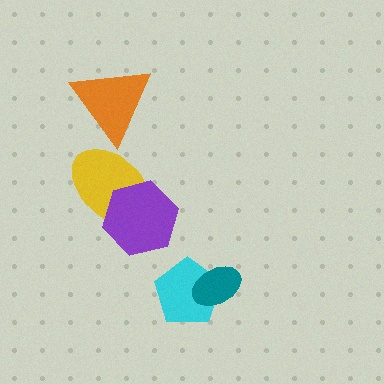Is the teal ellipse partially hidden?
No, no other shape covers it.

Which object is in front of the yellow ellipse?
The purple hexagon is in front of the yellow ellipse.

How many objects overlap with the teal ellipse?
1 object overlaps with the teal ellipse.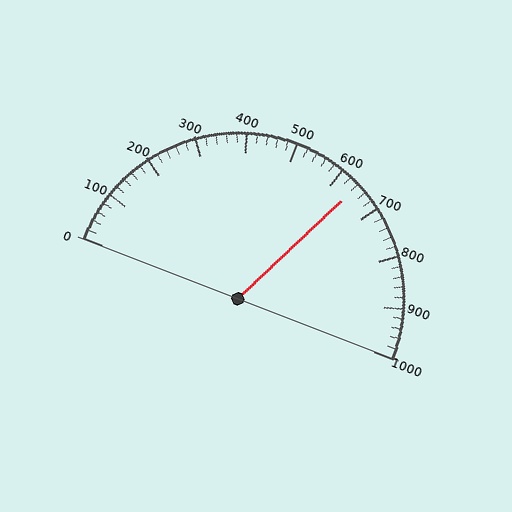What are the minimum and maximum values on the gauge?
The gauge ranges from 0 to 1000.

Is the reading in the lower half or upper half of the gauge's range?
The reading is in the upper half of the range (0 to 1000).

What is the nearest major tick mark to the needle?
The nearest major tick mark is 600.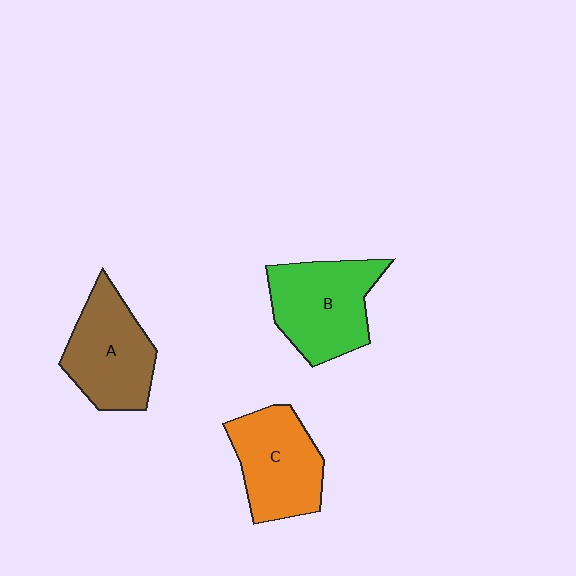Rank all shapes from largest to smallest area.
From largest to smallest: B (green), A (brown), C (orange).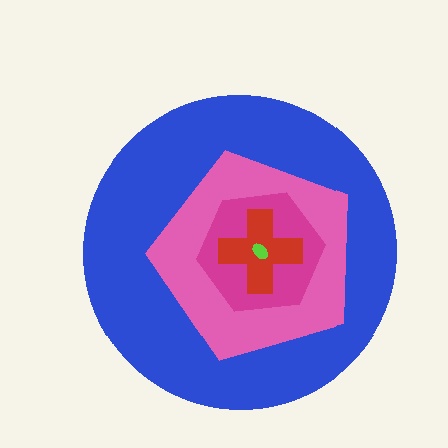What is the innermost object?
The lime ellipse.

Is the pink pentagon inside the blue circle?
Yes.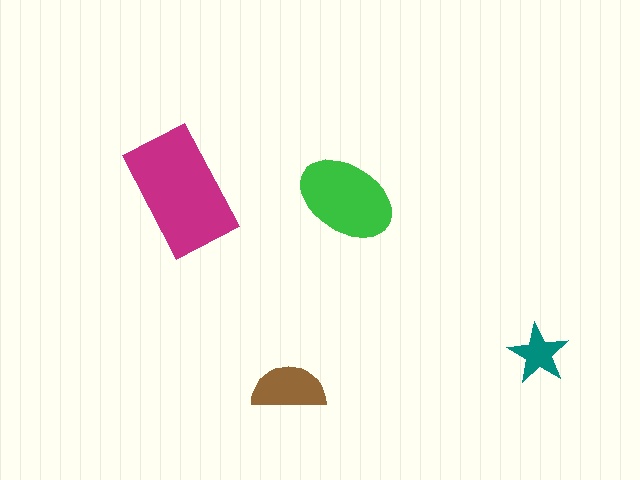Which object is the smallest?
The teal star.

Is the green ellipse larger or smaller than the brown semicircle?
Larger.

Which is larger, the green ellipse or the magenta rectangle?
The magenta rectangle.